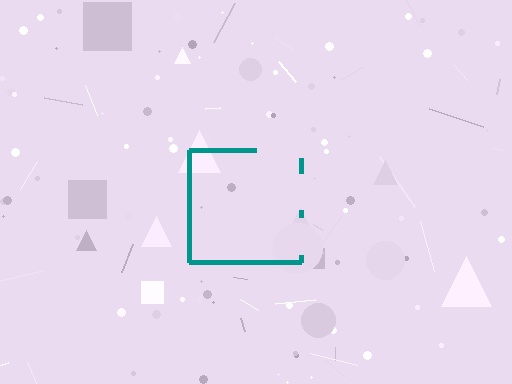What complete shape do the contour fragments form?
The contour fragments form a square.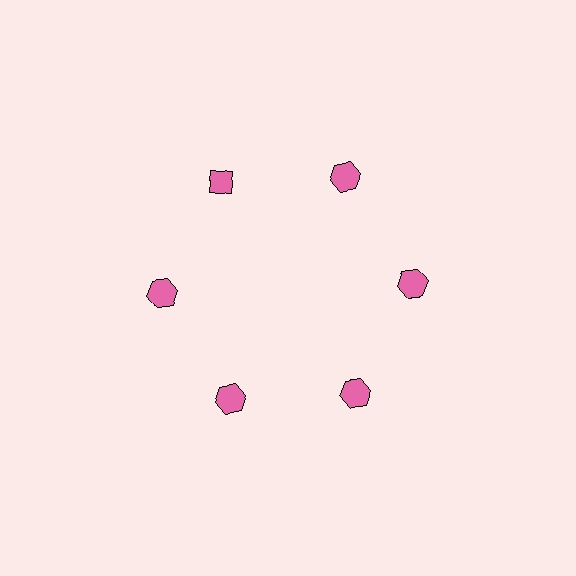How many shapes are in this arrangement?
There are 6 shapes arranged in a ring pattern.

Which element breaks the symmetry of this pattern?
The pink diamond at roughly the 11 o'clock position breaks the symmetry. All other shapes are pink hexagons.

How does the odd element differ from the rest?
It has a different shape: diamond instead of hexagon.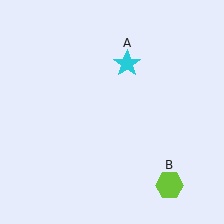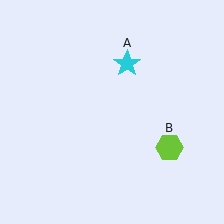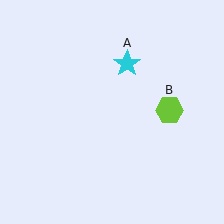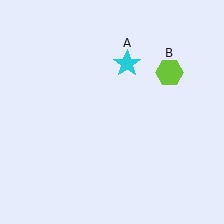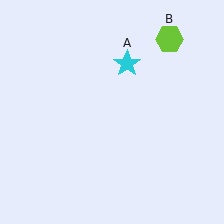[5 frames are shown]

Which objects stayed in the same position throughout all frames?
Cyan star (object A) remained stationary.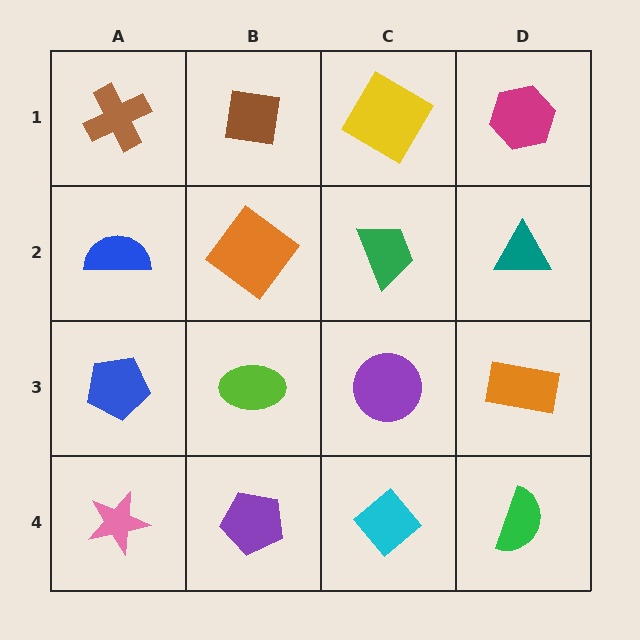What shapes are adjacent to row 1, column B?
An orange diamond (row 2, column B), a brown cross (row 1, column A), a yellow diamond (row 1, column C).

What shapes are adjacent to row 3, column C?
A green trapezoid (row 2, column C), a cyan diamond (row 4, column C), a lime ellipse (row 3, column B), an orange rectangle (row 3, column D).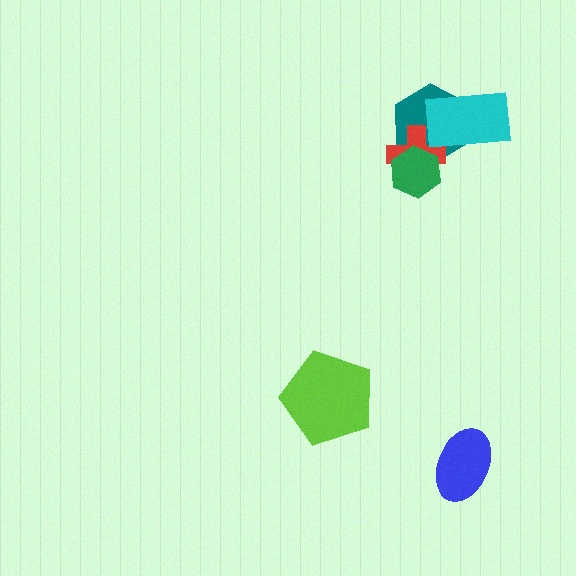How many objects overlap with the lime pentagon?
0 objects overlap with the lime pentagon.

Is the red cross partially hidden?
Yes, it is partially covered by another shape.